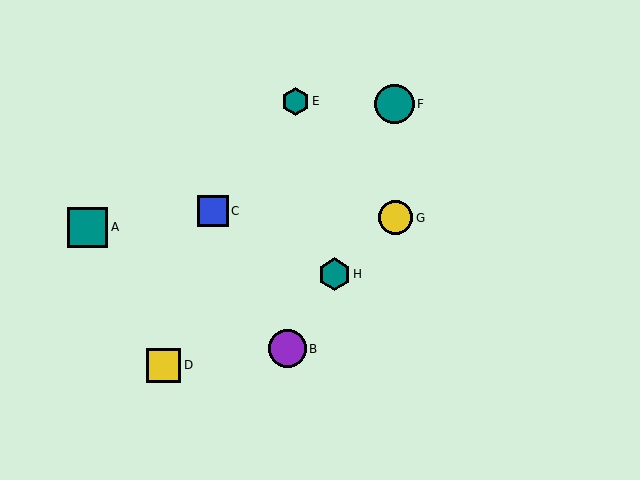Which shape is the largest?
The teal square (labeled A) is the largest.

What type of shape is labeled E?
Shape E is a teal hexagon.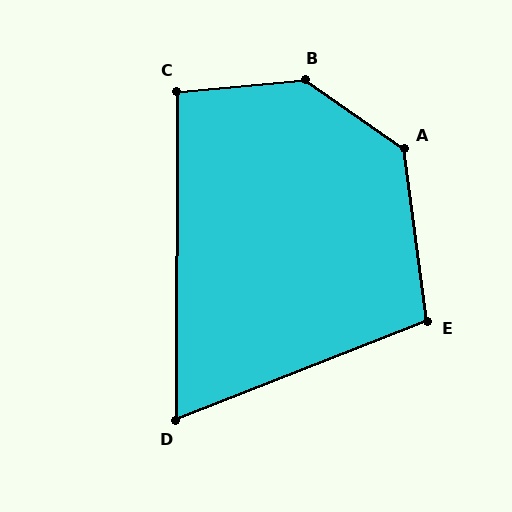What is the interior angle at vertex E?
Approximately 104 degrees (obtuse).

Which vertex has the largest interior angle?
B, at approximately 140 degrees.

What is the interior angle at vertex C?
Approximately 95 degrees (obtuse).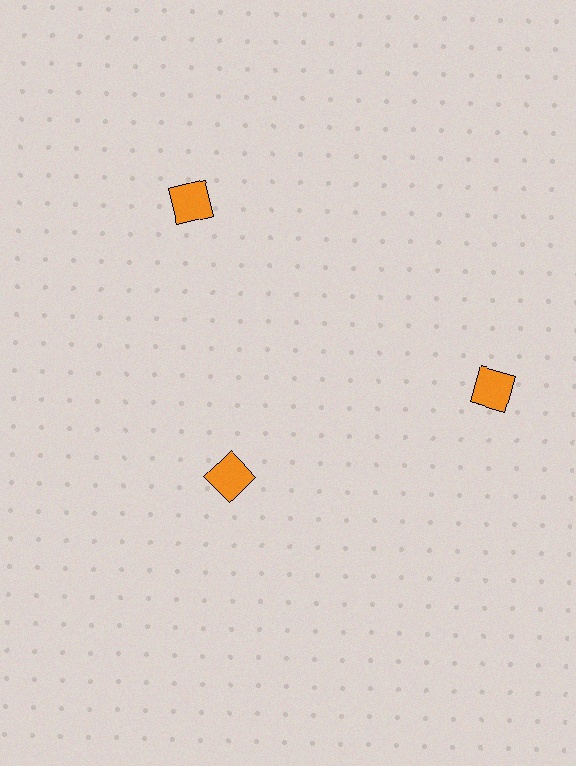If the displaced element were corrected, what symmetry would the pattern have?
It would have 3-fold rotational symmetry — the pattern would map onto itself every 120 degrees.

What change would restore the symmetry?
The symmetry would be restored by moving it outward, back onto the ring so that all 3 squares sit at equal angles and equal distance from the center.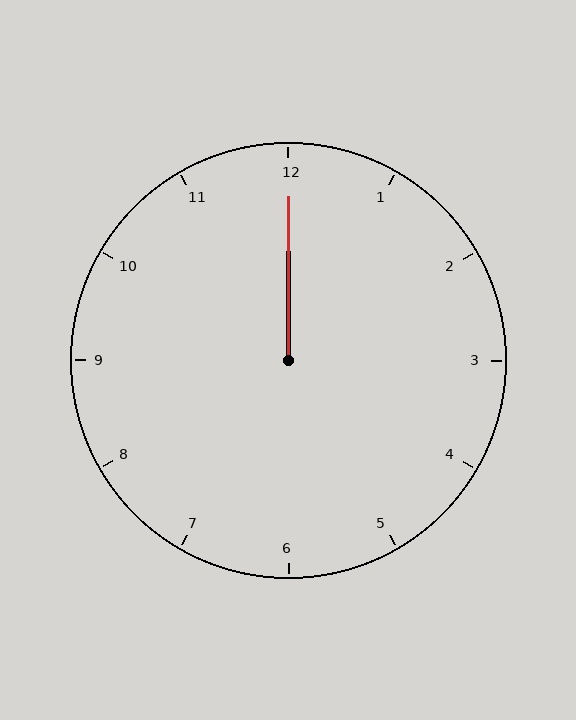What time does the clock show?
12:00.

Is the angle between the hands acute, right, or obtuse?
It is acute.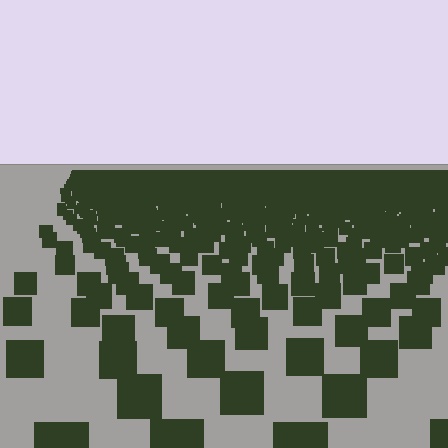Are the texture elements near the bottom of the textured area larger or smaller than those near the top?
Larger. Near the bottom, elements are closer to the viewer and appear at a bigger on-screen size.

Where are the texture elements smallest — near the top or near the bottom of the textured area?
Near the top.